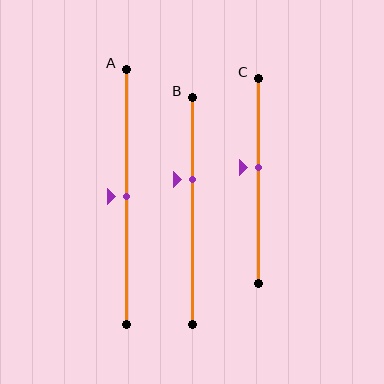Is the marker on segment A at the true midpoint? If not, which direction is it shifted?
Yes, the marker on segment A is at the true midpoint.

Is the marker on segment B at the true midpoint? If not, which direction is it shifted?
No, the marker on segment B is shifted upward by about 14% of the segment length.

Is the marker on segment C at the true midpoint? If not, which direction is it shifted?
No, the marker on segment C is shifted upward by about 7% of the segment length.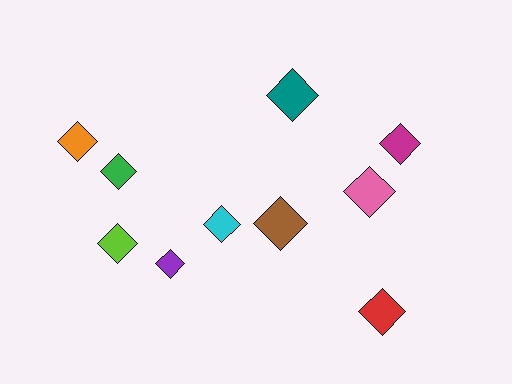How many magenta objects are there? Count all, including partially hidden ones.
There is 1 magenta object.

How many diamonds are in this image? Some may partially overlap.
There are 10 diamonds.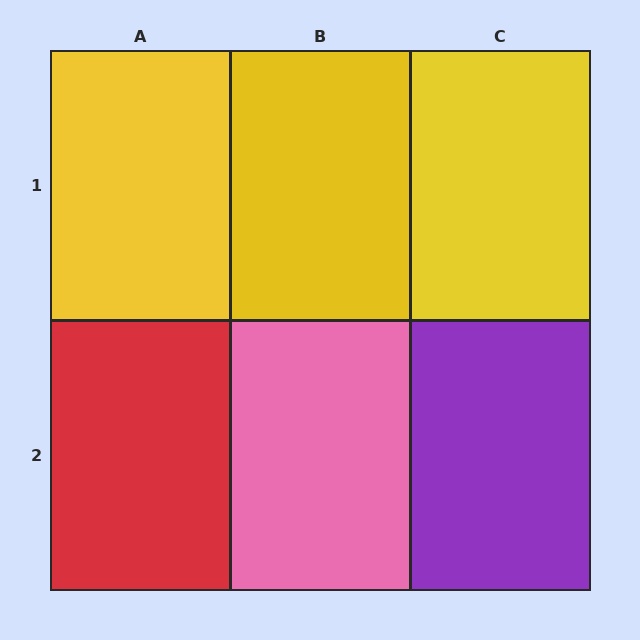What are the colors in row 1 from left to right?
Yellow, yellow, yellow.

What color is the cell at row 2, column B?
Pink.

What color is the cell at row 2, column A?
Red.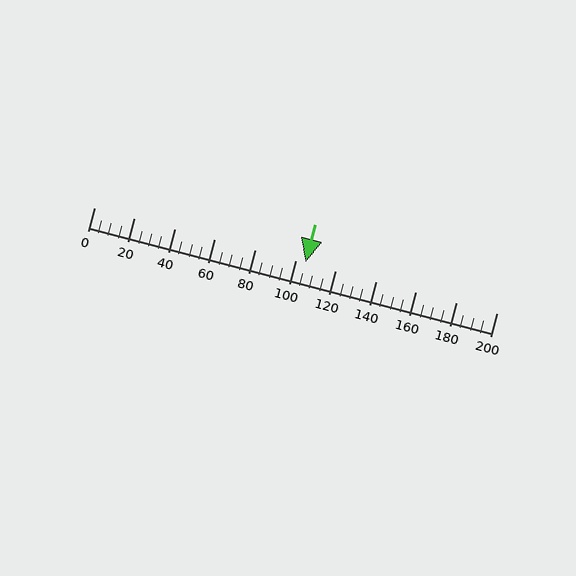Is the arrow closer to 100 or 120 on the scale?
The arrow is closer to 100.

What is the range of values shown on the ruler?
The ruler shows values from 0 to 200.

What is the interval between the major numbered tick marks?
The major tick marks are spaced 20 units apart.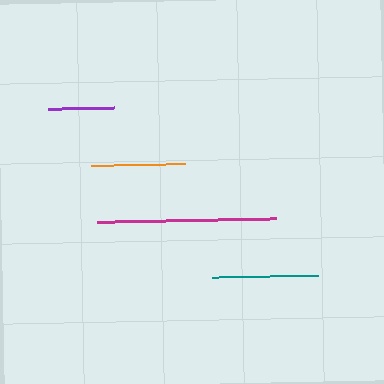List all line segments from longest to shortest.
From longest to shortest: magenta, teal, orange, purple.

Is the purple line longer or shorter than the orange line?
The orange line is longer than the purple line.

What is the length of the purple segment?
The purple segment is approximately 67 pixels long.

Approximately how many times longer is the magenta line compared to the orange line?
The magenta line is approximately 1.9 times the length of the orange line.